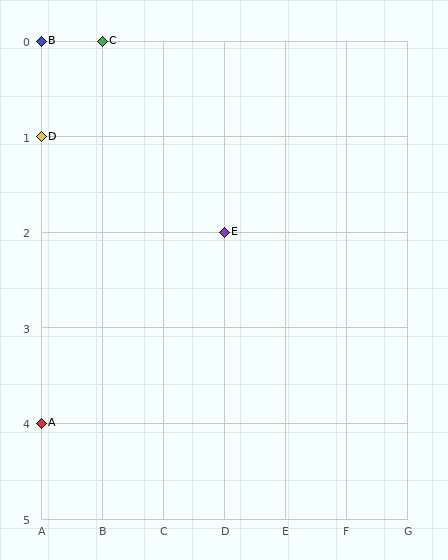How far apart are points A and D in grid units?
Points A and D are 3 rows apart.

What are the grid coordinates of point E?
Point E is at grid coordinates (D, 2).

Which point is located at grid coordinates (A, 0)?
Point B is at (A, 0).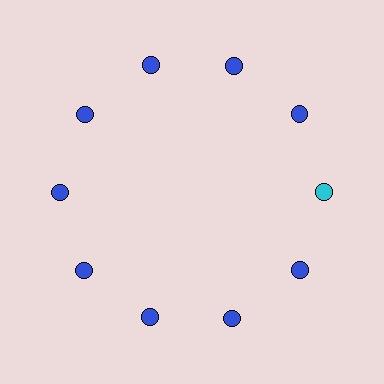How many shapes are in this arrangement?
There are 10 shapes arranged in a ring pattern.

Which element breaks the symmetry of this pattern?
The cyan circle at roughly the 3 o'clock position breaks the symmetry. All other shapes are blue circles.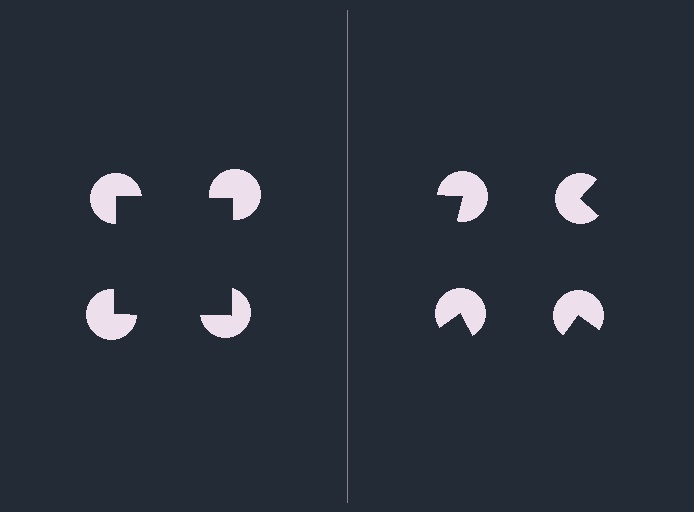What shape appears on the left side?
An illusory square.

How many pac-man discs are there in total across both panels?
8 — 4 on each side.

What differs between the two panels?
The pac-man discs are positioned identically on both sides; only the wedge orientations differ. On the left they align to a square; on the right they are misaligned.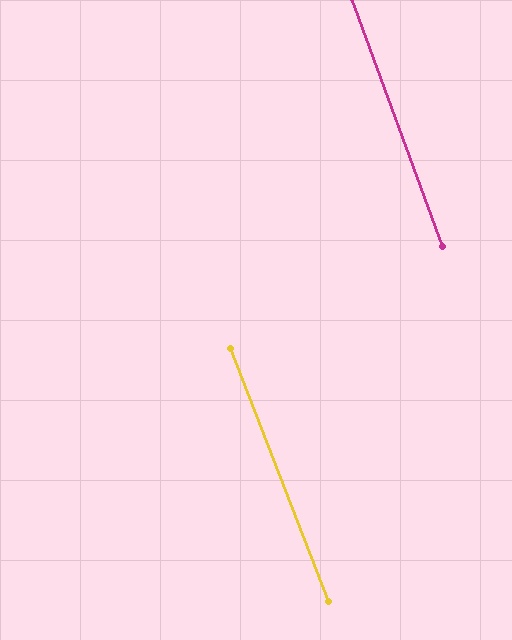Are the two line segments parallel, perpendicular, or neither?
Parallel — their directions differ by only 0.9°.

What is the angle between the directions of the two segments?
Approximately 1 degree.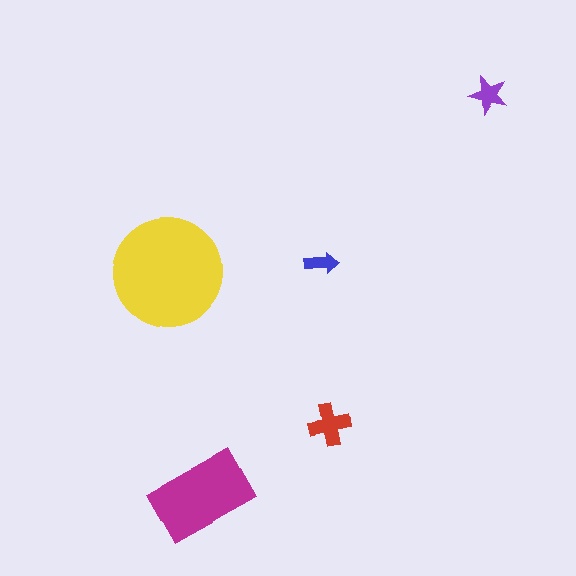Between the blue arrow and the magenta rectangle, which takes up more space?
The magenta rectangle.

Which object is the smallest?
The blue arrow.